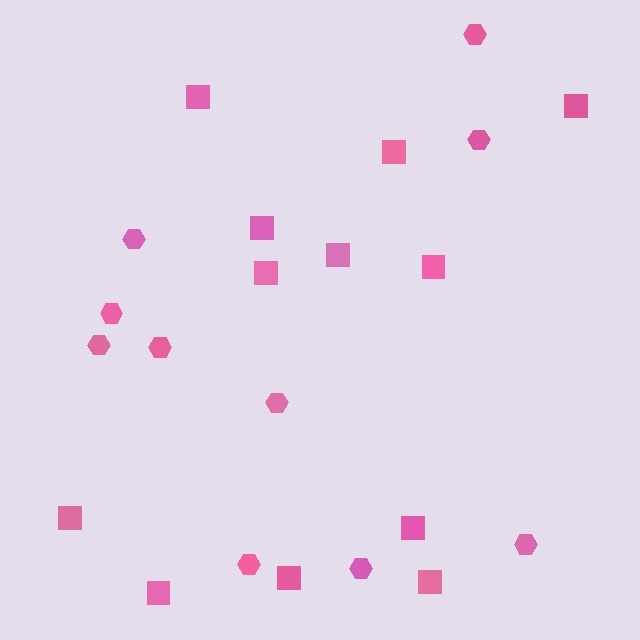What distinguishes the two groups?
There are 2 groups: one group of squares (12) and one group of hexagons (10).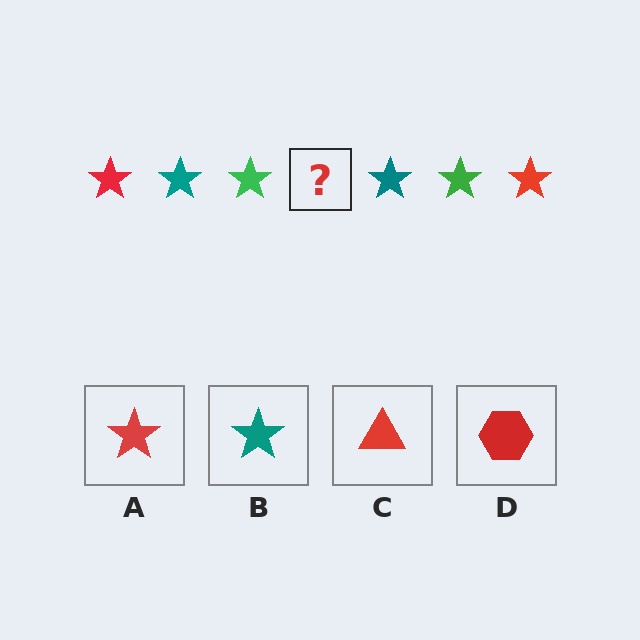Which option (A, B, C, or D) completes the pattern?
A.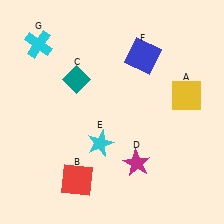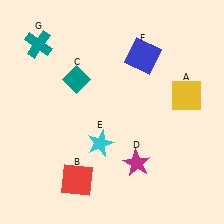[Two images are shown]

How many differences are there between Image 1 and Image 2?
There is 1 difference between the two images.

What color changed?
The cross (G) changed from cyan in Image 1 to teal in Image 2.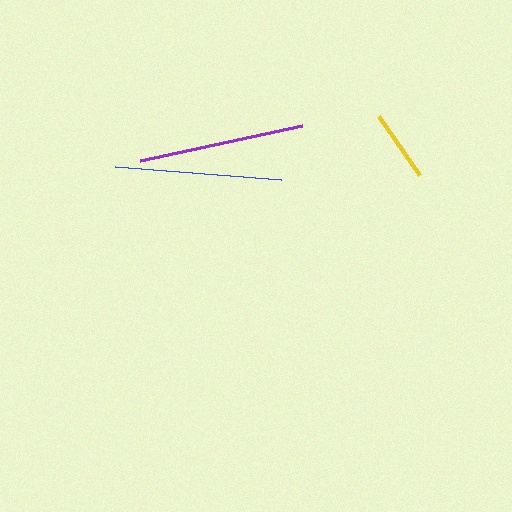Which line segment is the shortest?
The yellow line is the shortest at approximately 72 pixels.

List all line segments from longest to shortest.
From longest to shortest: blue, purple, yellow.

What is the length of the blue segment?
The blue segment is approximately 166 pixels long.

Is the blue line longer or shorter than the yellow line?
The blue line is longer than the yellow line.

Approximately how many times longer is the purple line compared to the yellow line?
The purple line is approximately 2.3 times the length of the yellow line.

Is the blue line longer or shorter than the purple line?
The blue line is longer than the purple line.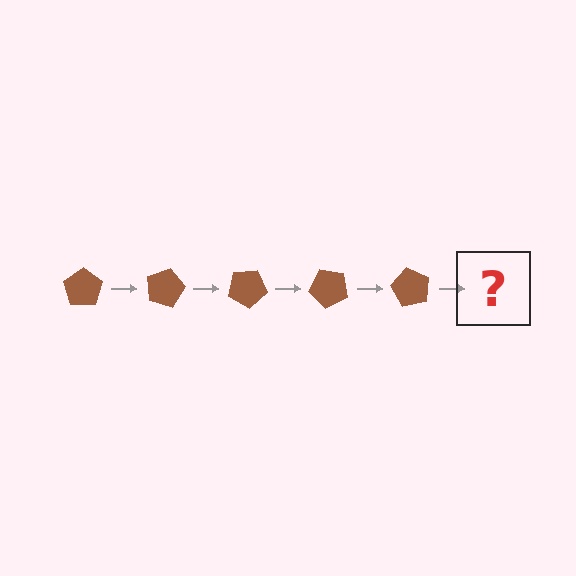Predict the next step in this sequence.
The next step is a brown pentagon rotated 75 degrees.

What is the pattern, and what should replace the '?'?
The pattern is that the pentagon rotates 15 degrees each step. The '?' should be a brown pentagon rotated 75 degrees.